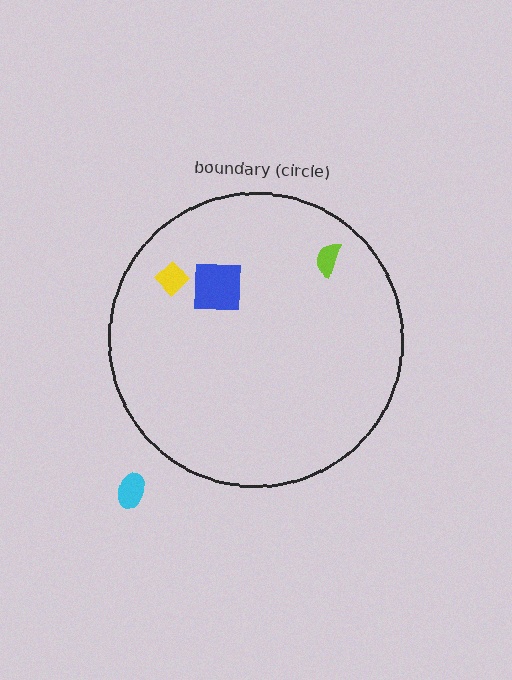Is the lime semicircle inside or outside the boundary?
Inside.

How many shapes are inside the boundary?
3 inside, 1 outside.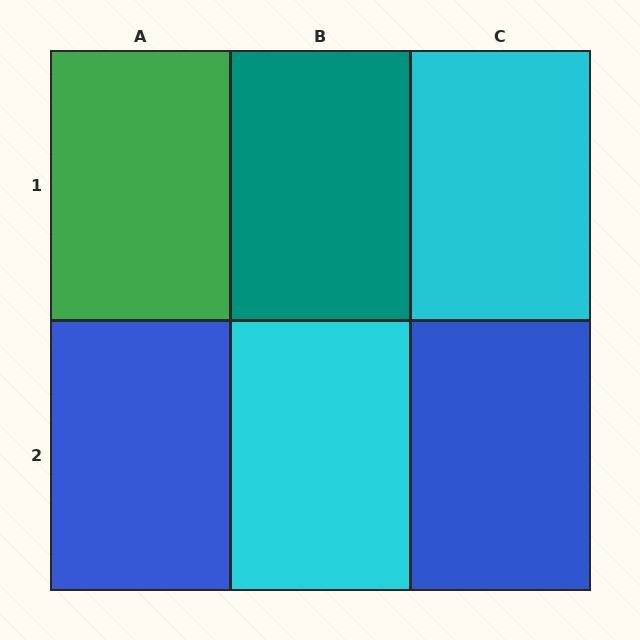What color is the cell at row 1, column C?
Cyan.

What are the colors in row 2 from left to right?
Blue, cyan, blue.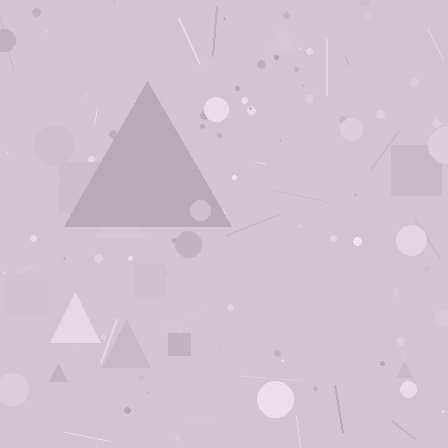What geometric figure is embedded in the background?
A triangle is embedded in the background.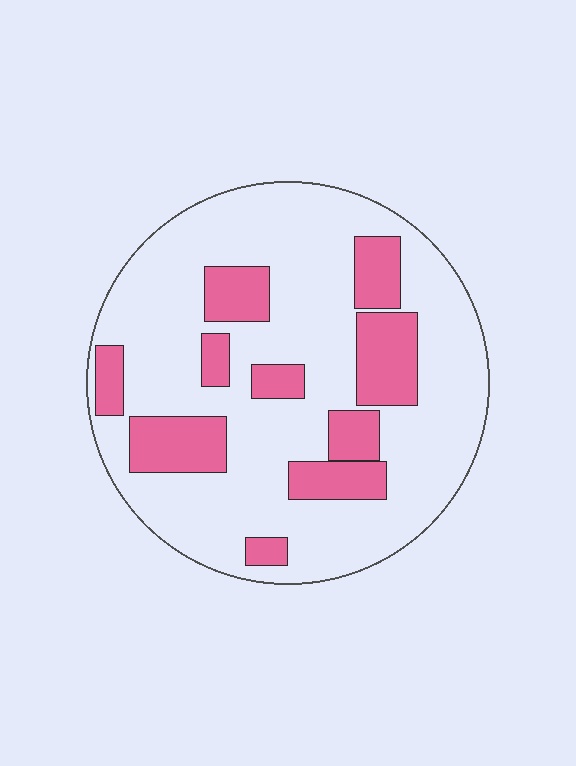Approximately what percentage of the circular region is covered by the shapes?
Approximately 25%.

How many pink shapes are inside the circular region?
10.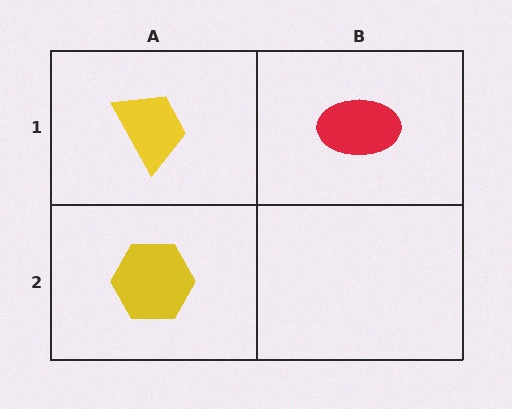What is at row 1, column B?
A red ellipse.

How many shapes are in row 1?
2 shapes.